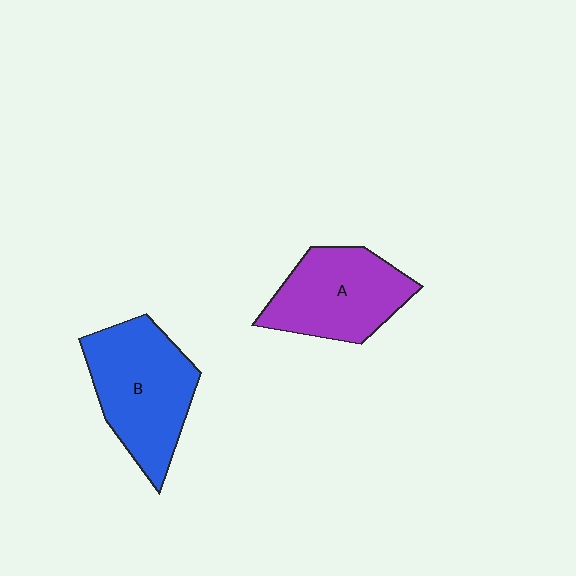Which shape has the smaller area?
Shape A (purple).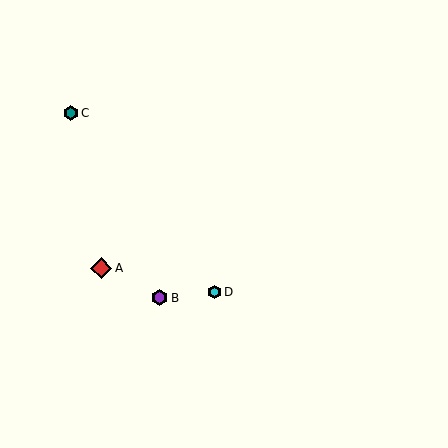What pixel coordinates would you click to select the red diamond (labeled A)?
Click at (101, 268) to select the red diamond A.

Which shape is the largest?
The red diamond (labeled A) is the largest.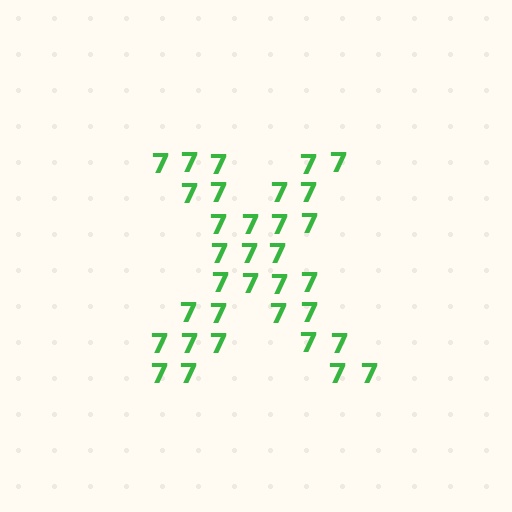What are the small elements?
The small elements are digit 7's.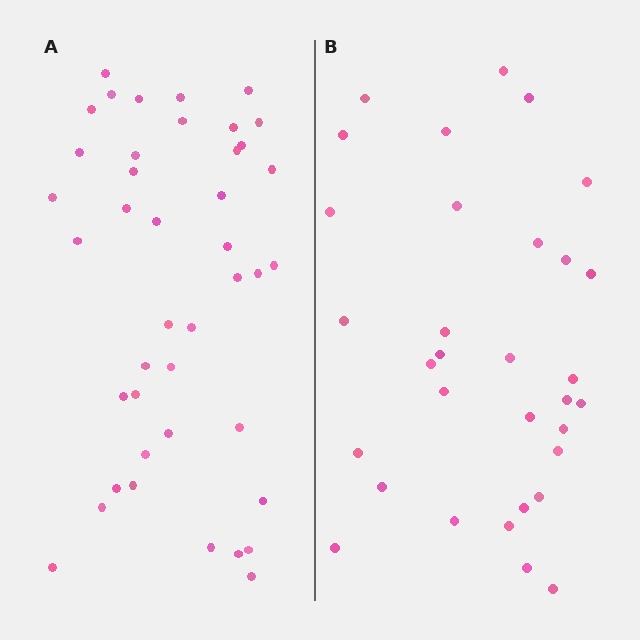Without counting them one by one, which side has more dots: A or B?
Region A (the left region) has more dots.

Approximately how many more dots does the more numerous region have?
Region A has roughly 10 or so more dots than region B.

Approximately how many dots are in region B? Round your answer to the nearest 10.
About 30 dots. (The exact count is 32, which rounds to 30.)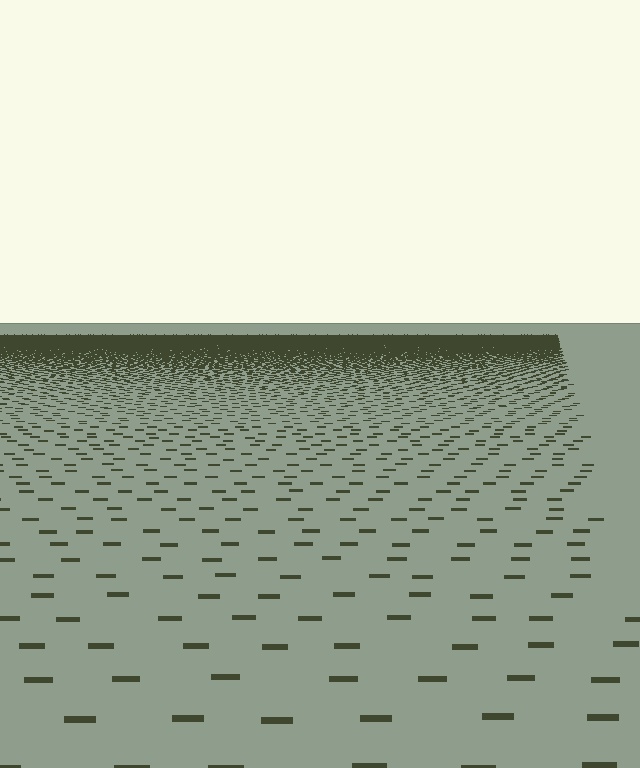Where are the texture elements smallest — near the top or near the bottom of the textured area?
Near the top.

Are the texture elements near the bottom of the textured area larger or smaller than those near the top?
Larger. Near the bottom, elements are closer to the viewer and appear at a bigger on-screen size.